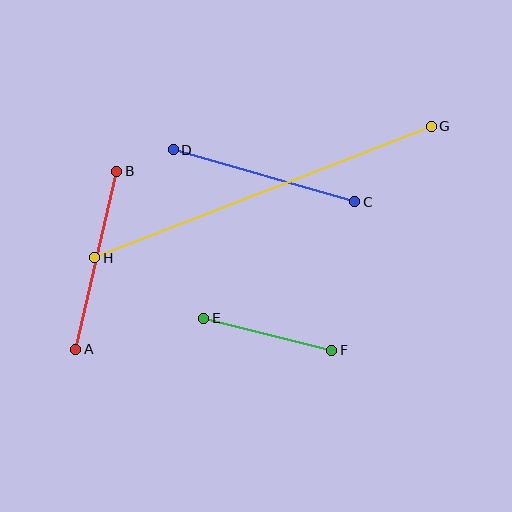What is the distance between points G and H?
The distance is approximately 362 pixels.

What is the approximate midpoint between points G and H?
The midpoint is at approximately (263, 192) pixels.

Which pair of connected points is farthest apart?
Points G and H are farthest apart.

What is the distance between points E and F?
The distance is approximately 132 pixels.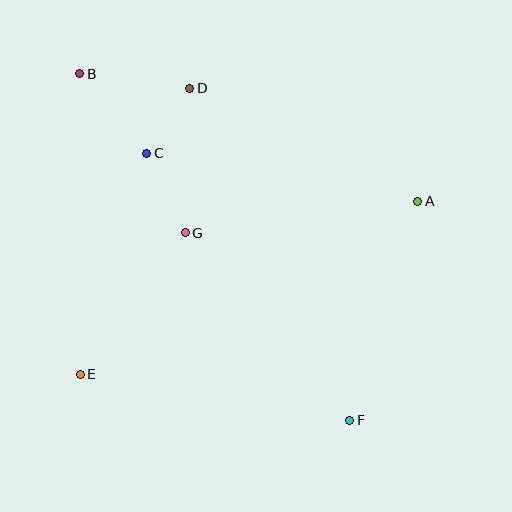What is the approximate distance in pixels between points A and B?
The distance between A and B is approximately 361 pixels.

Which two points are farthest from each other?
Points B and F are farthest from each other.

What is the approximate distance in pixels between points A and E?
The distance between A and E is approximately 379 pixels.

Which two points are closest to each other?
Points C and D are closest to each other.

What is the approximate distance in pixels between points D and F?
The distance between D and F is approximately 368 pixels.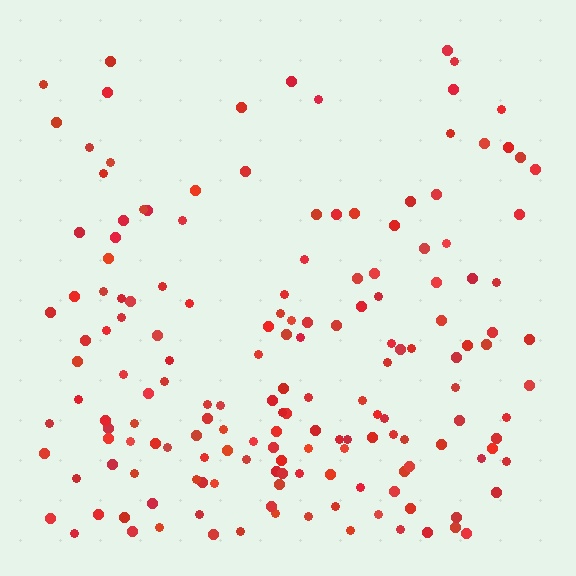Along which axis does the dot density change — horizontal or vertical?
Vertical.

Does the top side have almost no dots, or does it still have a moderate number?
Still a moderate number, just noticeably fewer than the bottom.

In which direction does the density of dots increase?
From top to bottom, with the bottom side densest.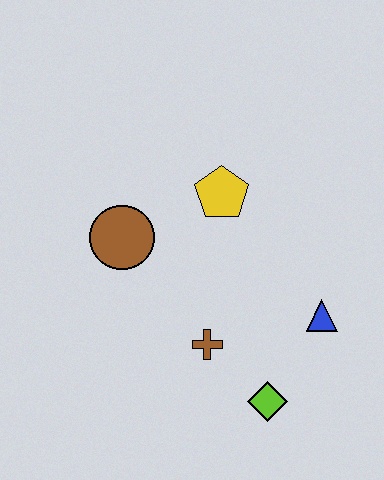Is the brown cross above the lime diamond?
Yes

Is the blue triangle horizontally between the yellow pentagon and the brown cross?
No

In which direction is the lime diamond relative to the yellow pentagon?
The lime diamond is below the yellow pentagon.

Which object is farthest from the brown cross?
The yellow pentagon is farthest from the brown cross.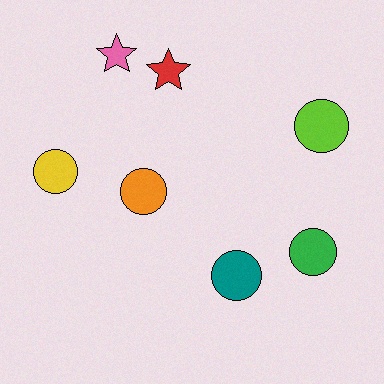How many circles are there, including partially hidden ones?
There are 5 circles.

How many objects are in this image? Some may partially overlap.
There are 7 objects.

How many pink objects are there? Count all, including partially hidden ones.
There is 1 pink object.